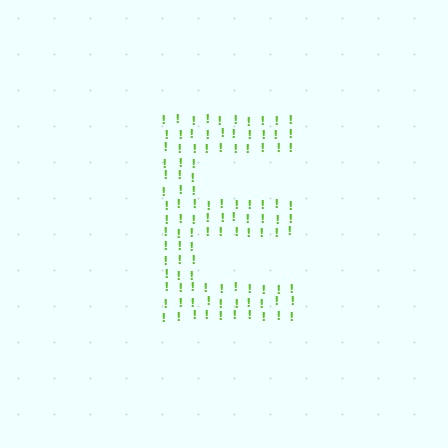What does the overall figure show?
The overall figure shows the letter E.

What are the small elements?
The small elements are exclamation marks.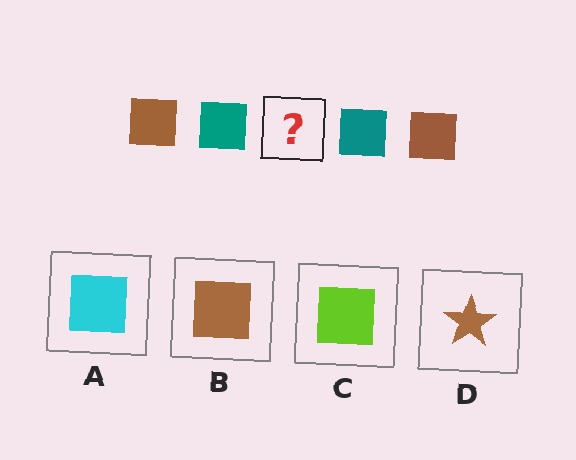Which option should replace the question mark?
Option B.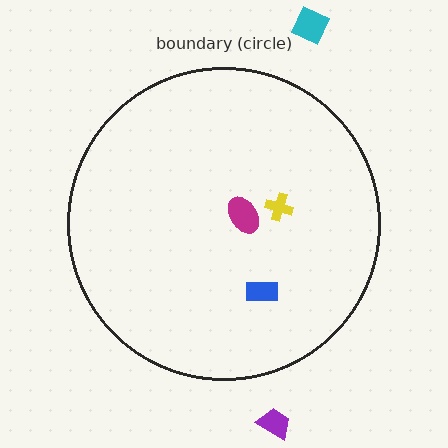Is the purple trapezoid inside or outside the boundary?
Outside.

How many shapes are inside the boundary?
3 inside, 2 outside.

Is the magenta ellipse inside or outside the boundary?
Inside.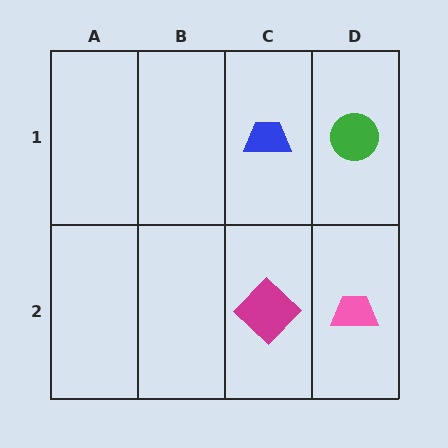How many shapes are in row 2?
2 shapes.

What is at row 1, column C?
A blue trapezoid.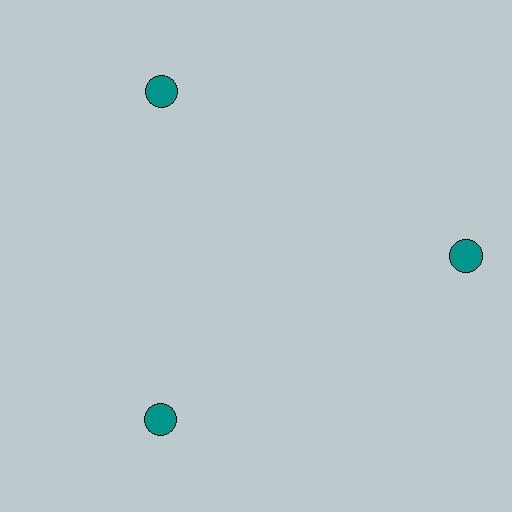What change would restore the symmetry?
The symmetry would be restored by moving it inward, back onto the ring so that all 3 circles sit at equal angles and equal distance from the center.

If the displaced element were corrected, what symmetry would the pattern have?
It would have 3-fold rotational symmetry — the pattern would map onto itself every 120 degrees.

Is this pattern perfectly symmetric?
No. The 3 teal circles are arranged in a ring, but one element near the 3 o'clock position is pushed outward from the center, breaking the 3-fold rotational symmetry.